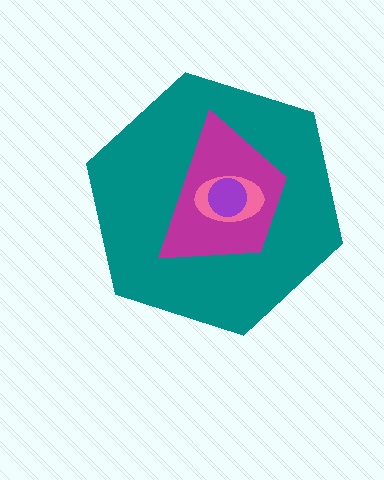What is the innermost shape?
The purple circle.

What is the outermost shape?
The teal hexagon.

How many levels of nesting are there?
4.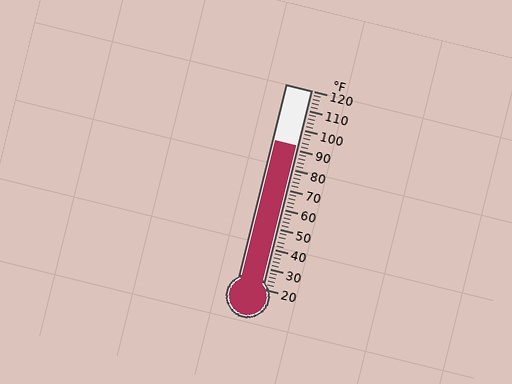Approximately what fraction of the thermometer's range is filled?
The thermometer is filled to approximately 70% of its range.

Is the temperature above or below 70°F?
The temperature is above 70°F.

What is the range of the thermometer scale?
The thermometer scale ranges from 20°F to 120°F.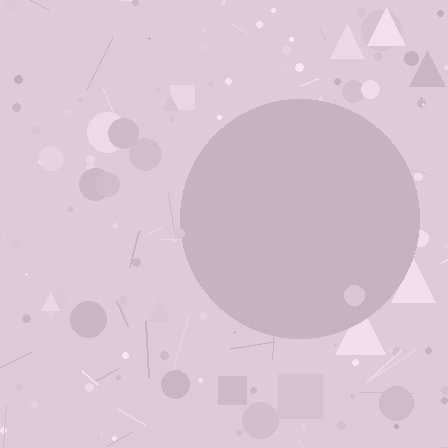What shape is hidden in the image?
A circle is hidden in the image.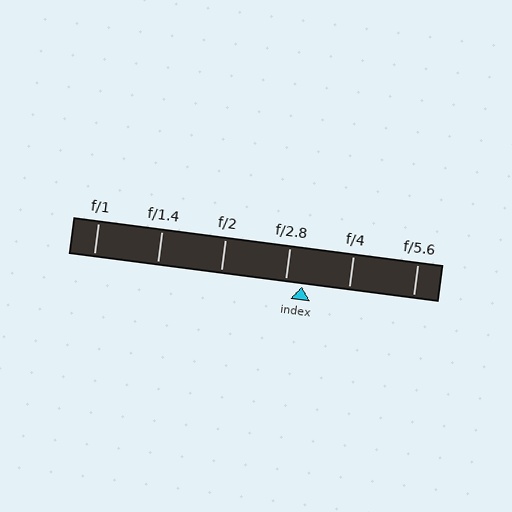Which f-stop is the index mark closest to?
The index mark is closest to f/2.8.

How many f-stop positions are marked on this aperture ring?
There are 6 f-stop positions marked.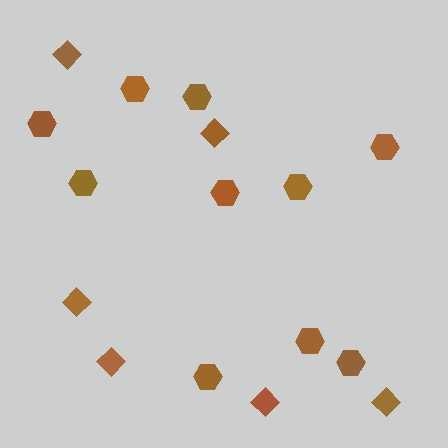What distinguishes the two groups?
There are 2 groups: one group of hexagons (10) and one group of diamonds (6).